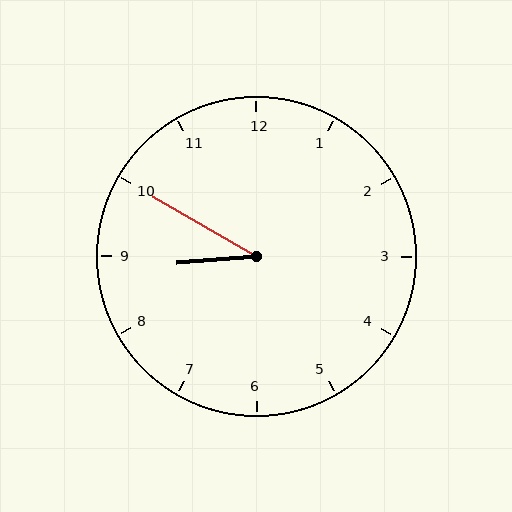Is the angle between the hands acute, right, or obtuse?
It is acute.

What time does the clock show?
8:50.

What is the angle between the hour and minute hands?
Approximately 35 degrees.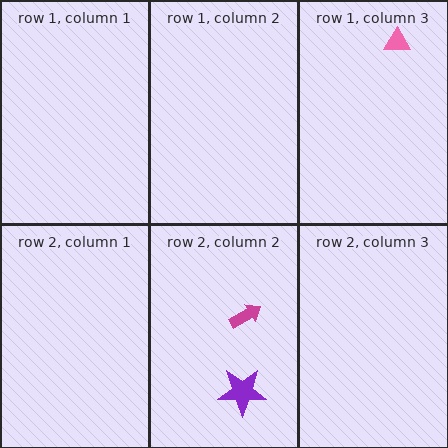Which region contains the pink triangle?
The row 1, column 3 region.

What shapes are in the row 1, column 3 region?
The pink triangle.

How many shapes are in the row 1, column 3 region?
1.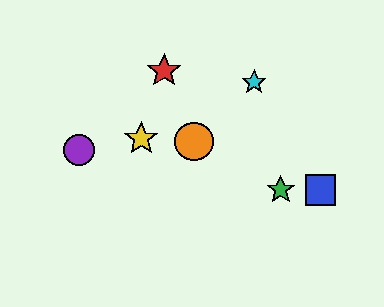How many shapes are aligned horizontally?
2 shapes (the blue square, the green star) are aligned horizontally.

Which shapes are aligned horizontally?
The blue square, the green star are aligned horizontally.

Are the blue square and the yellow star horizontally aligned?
No, the blue square is at y≈190 and the yellow star is at y≈139.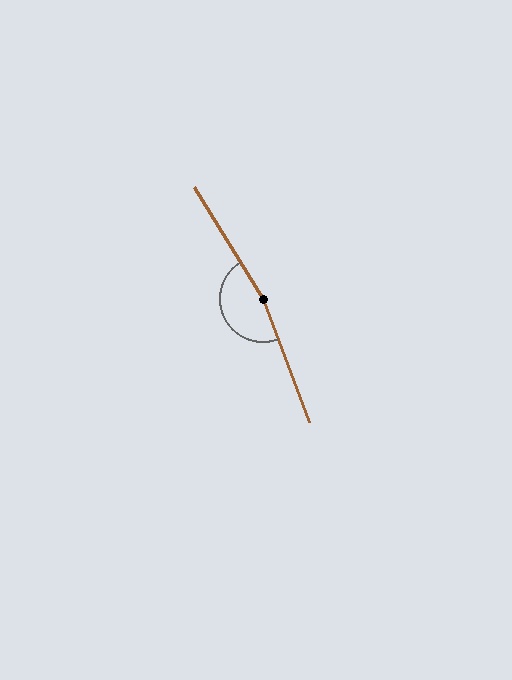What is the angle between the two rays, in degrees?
Approximately 169 degrees.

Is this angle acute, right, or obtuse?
It is obtuse.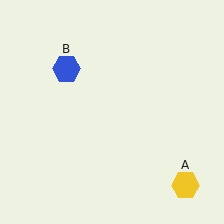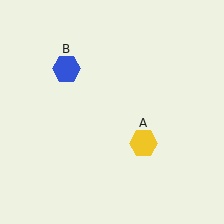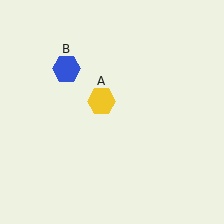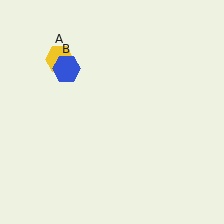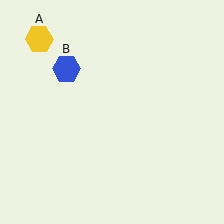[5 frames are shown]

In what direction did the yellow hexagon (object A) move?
The yellow hexagon (object A) moved up and to the left.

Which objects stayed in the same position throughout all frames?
Blue hexagon (object B) remained stationary.